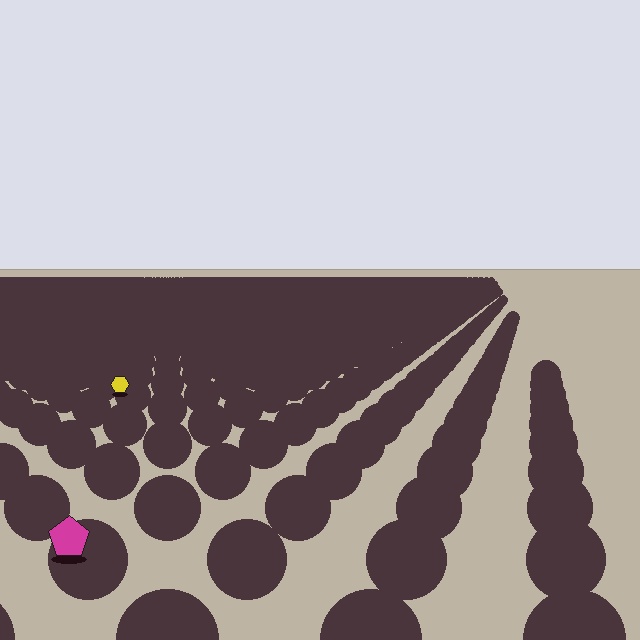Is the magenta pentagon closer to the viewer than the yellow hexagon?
Yes. The magenta pentagon is closer — you can tell from the texture gradient: the ground texture is coarser near it.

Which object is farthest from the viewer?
The yellow hexagon is farthest from the viewer. It appears smaller and the ground texture around it is denser.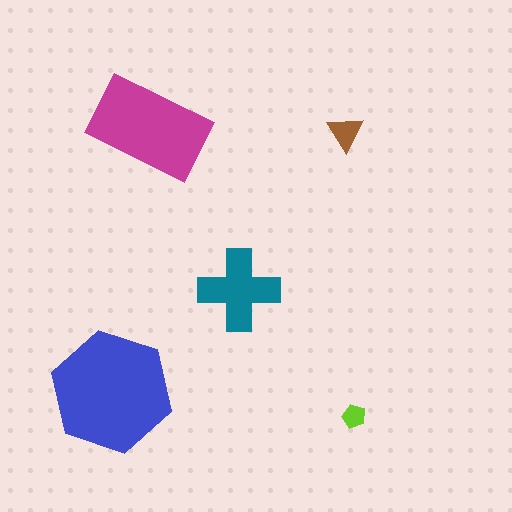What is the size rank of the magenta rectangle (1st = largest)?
2nd.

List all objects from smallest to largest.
The lime pentagon, the brown triangle, the teal cross, the magenta rectangle, the blue hexagon.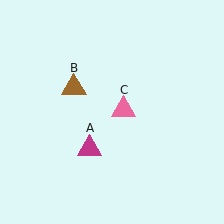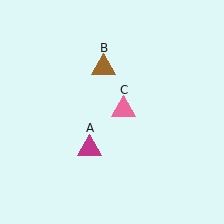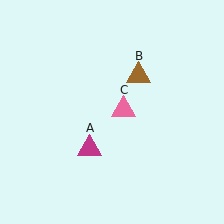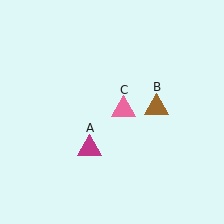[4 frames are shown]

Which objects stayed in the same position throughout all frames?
Magenta triangle (object A) and pink triangle (object C) remained stationary.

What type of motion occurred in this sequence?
The brown triangle (object B) rotated clockwise around the center of the scene.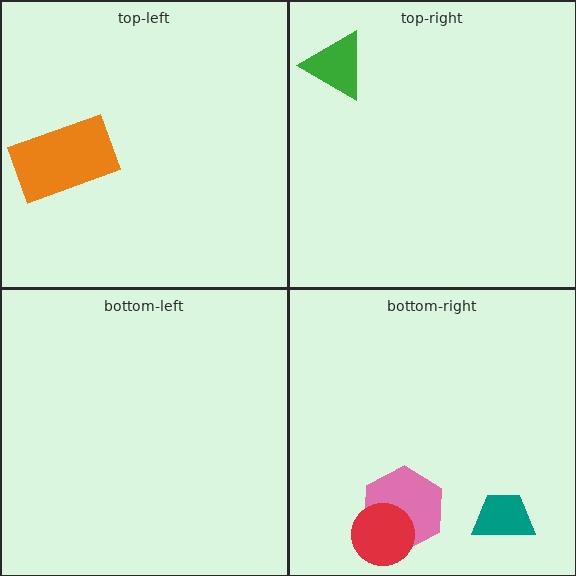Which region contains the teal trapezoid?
The bottom-right region.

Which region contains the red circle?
The bottom-right region.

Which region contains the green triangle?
The top-right region.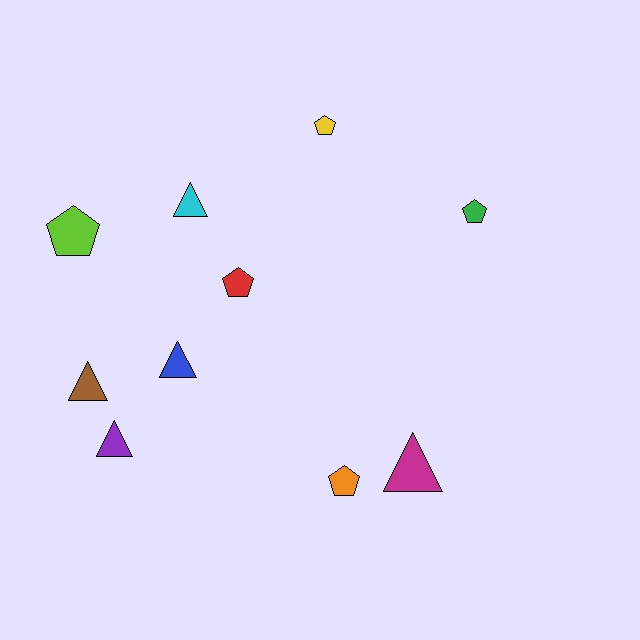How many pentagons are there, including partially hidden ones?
There are 5 pentagons.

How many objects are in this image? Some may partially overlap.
There are 10 objects.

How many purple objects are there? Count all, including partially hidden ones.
There is 1 purple object.